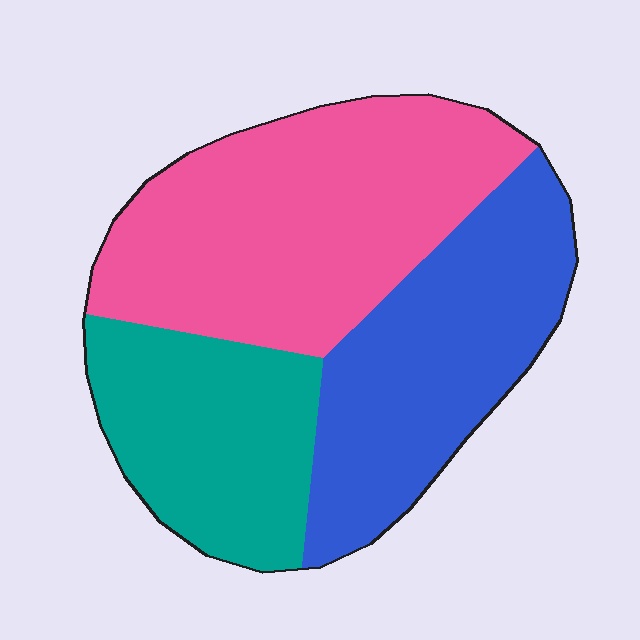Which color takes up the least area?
Teal, at roughly 25%.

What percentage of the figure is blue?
Blue covers 32% of the figure.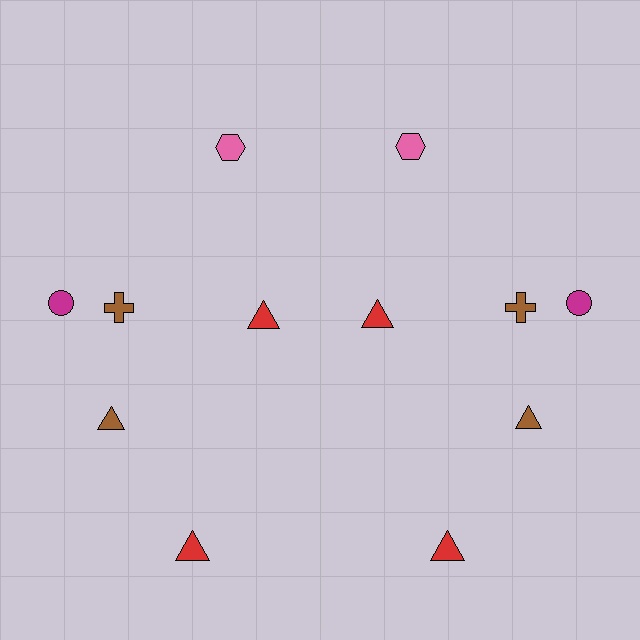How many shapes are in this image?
There are 12 shapes in this image.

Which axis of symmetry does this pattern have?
The pattern has a vertical axis of symmetry running through the center of the image.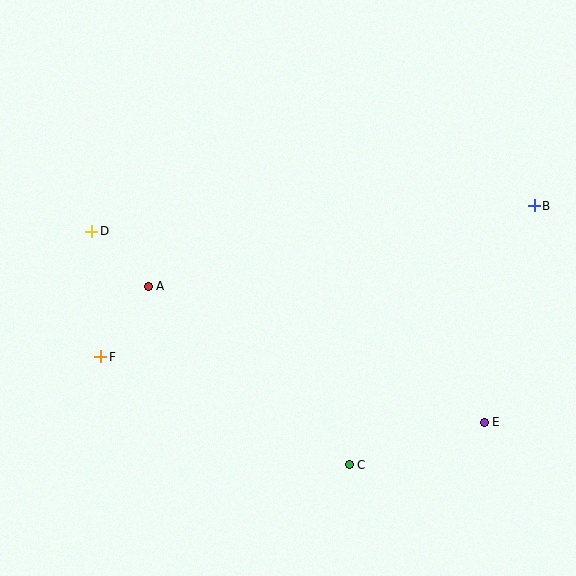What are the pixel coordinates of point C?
Point C is at (350, 465).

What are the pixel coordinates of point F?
Point F is at (101, 357).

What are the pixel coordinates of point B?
Point B is at (535, 205).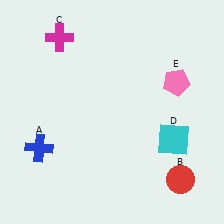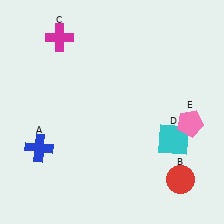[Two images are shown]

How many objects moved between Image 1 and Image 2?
1 object moved between the two images.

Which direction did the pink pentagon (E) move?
The pink pentagon (E) moved down.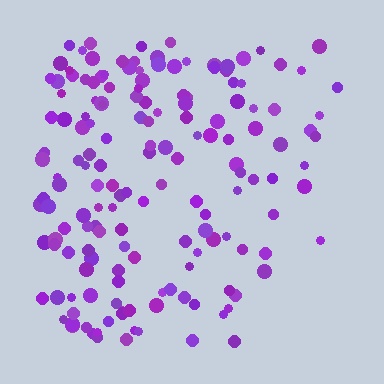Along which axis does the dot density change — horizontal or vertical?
Horizontal.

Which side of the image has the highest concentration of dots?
The left.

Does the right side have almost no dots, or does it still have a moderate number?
Still a moderate number, just noticeably fewer than the left.